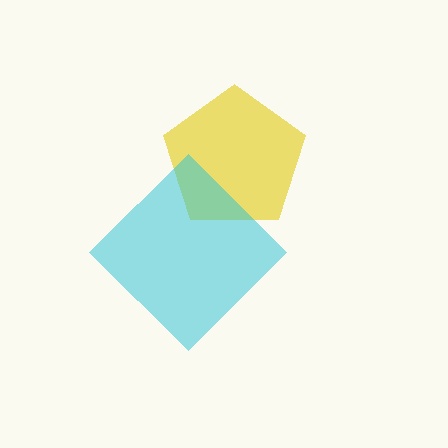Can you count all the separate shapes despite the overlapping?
Yes, there are 2 separate shapes.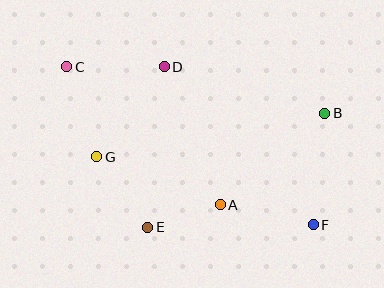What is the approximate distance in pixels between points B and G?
The distance between B and G is approximately 232 pixels.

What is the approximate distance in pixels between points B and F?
The distance between B and F is approximately 112 pixels.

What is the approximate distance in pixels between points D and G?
The distance between D and G is approximately 113 pixels.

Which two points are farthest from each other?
Points C and F are farthest from each other.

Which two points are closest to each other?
Points A and E are closest to each other.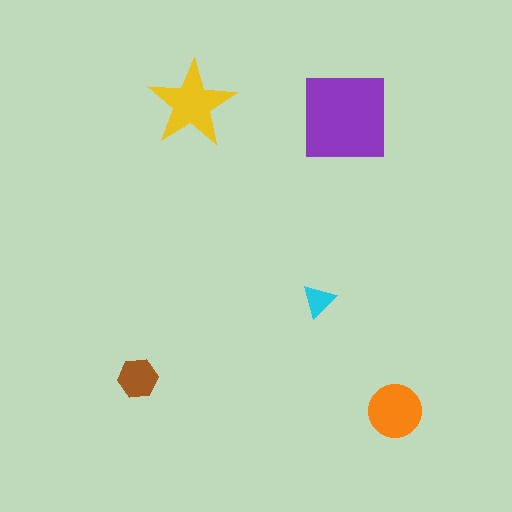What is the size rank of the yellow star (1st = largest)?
2nd.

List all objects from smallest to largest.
The cyan triangle, the brown hexagon, the orange circle, the yellow star, the purple square.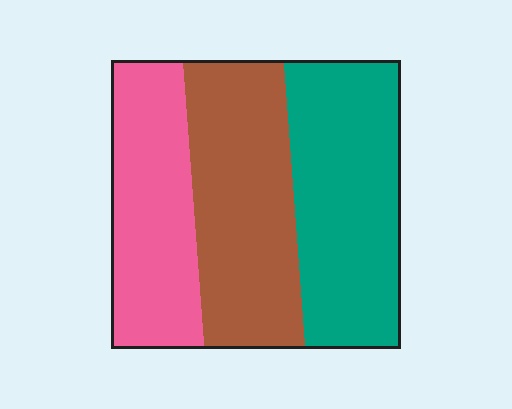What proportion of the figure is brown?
Brown covers around 35% of the figure.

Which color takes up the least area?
Pink, at roughly 30%.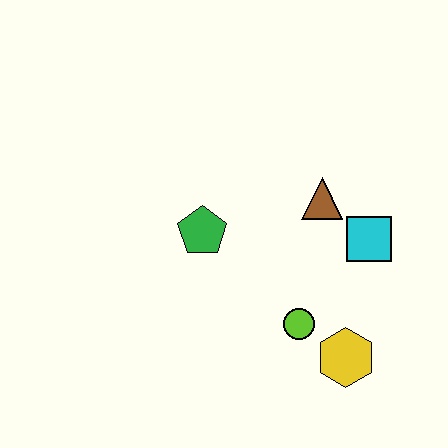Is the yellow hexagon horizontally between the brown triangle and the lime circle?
No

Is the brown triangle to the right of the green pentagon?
Yes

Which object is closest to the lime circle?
The yellow hexagon is closest to the lime circle.